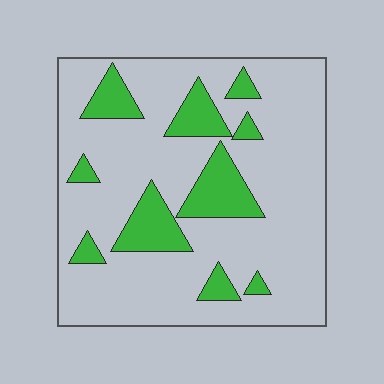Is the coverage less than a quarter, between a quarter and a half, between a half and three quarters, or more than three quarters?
Less than a quarter.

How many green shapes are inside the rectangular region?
10.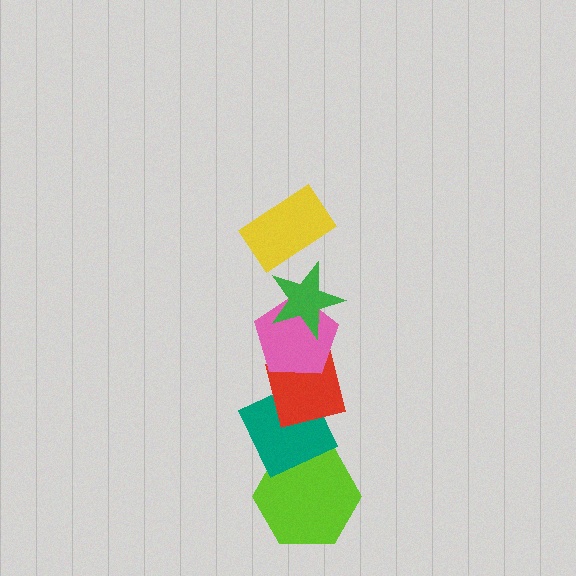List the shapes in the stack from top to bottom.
From top to bottom: the yellow rectangle, the green star, the pink pentagon, the red square, the teal diamond, the lime hexagon.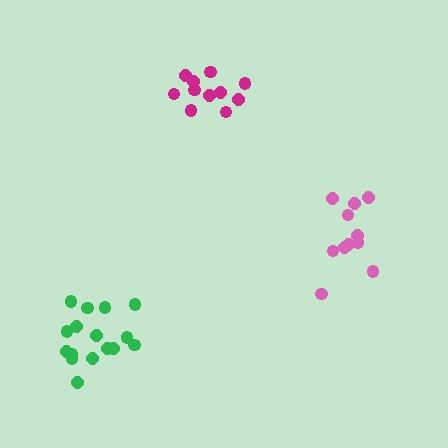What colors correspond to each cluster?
The clusters are colored: pink, magenta, green.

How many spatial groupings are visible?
There are 3 spatial groupings.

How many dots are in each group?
Group 1: 11 dots, Group 2: 11 dots, Group 3: 16 dots (38 total).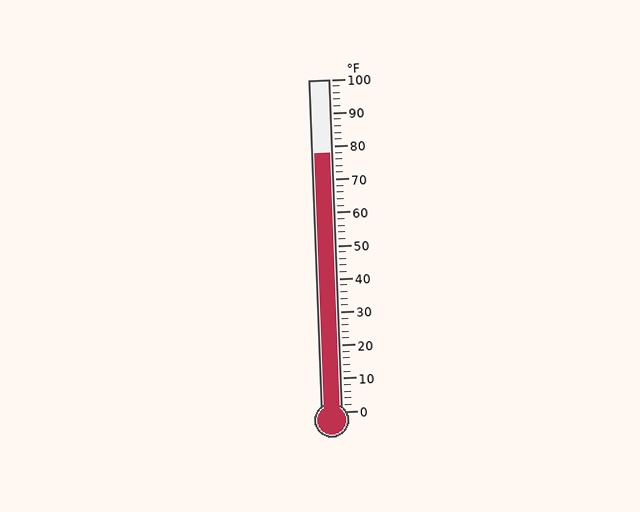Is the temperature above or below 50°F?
The temperature is above 50°F.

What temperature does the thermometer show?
The thermometer shows approximately 78°F.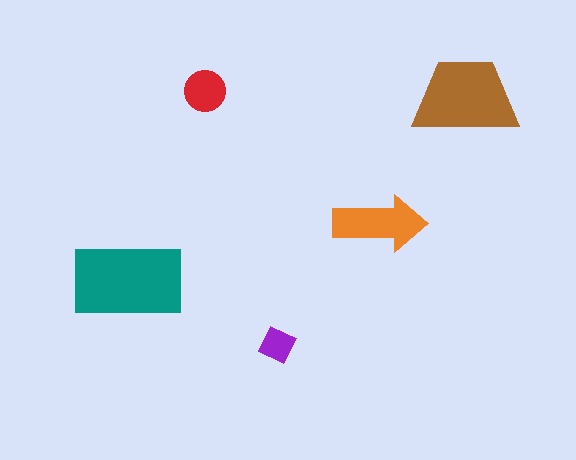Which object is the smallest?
The purple diamond.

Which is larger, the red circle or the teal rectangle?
The teal rectangle.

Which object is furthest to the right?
The brown trapezoid is rightmost.